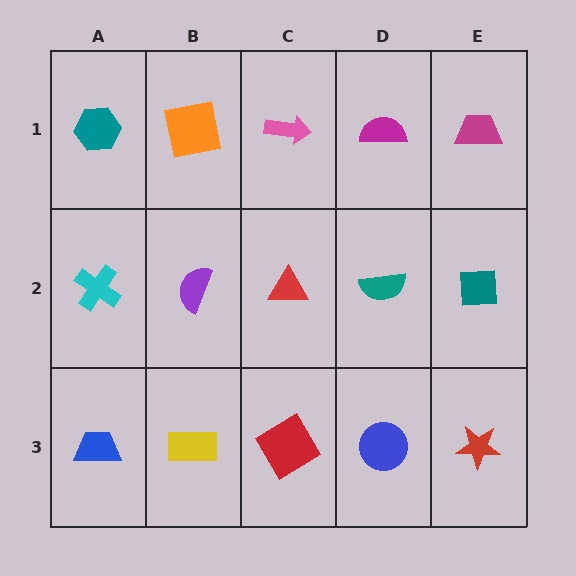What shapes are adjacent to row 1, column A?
A cyan cross (row 2, column A), an orange square (row 1, column B).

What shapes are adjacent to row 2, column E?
A magenta trapezoid (row 1, column E), a red star (row 3, column E), a teal semicircle (row 2, column D).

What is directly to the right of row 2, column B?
A red triangle.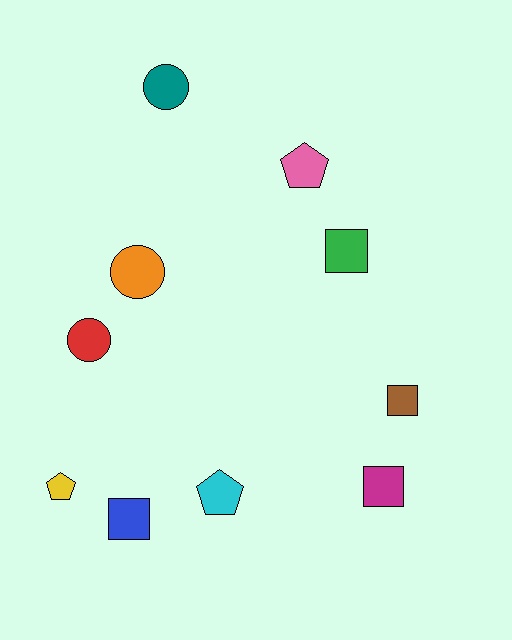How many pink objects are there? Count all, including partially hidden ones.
There is 1 pink object.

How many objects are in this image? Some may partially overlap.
There are 10 objects.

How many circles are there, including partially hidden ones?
There are 3 circles.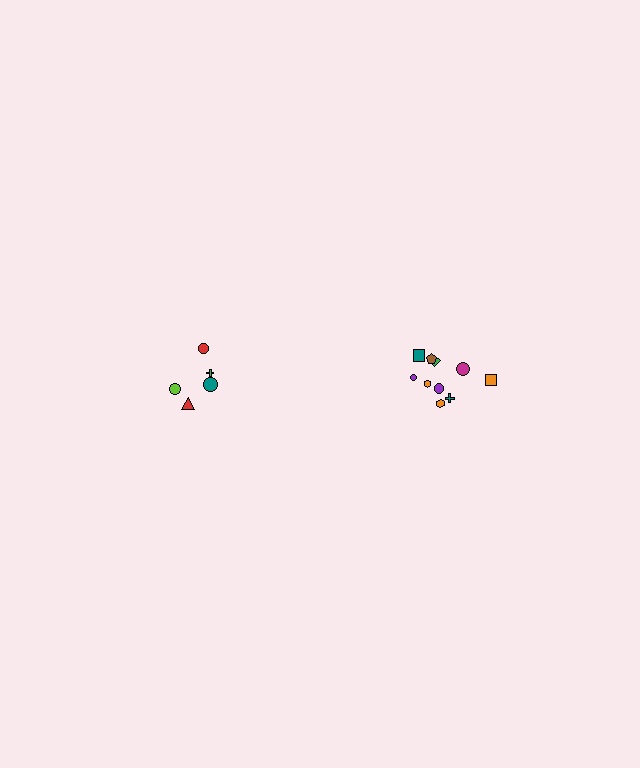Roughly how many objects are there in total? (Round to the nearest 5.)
Roughly 15 objects in total.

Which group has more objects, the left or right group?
The right group.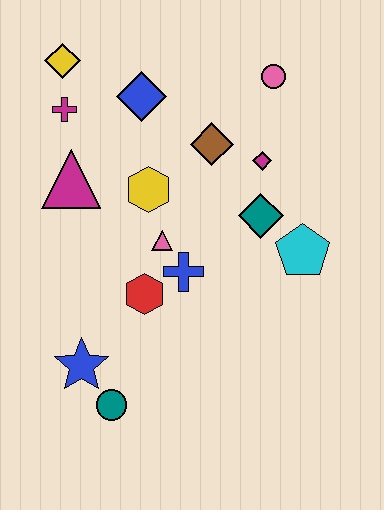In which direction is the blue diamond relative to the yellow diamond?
The blue diamond is to the right of the yellow diamond.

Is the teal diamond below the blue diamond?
Yes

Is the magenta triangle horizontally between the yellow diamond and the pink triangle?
Yes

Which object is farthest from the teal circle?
The pink circle is farthest from the teal circle.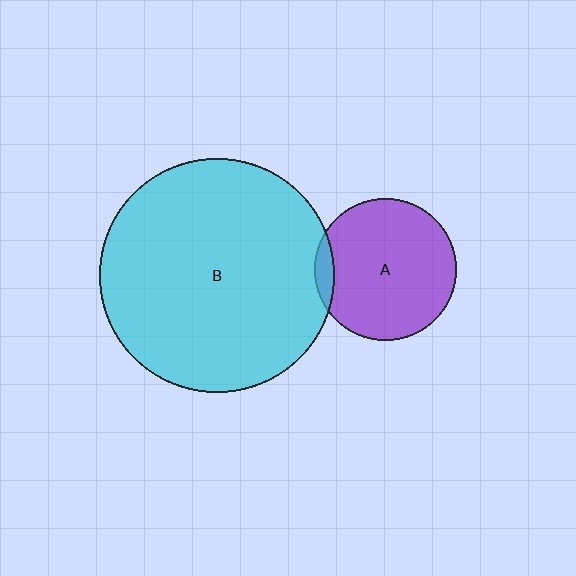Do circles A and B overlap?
Yes.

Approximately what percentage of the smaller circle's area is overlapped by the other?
Approximately 5%.